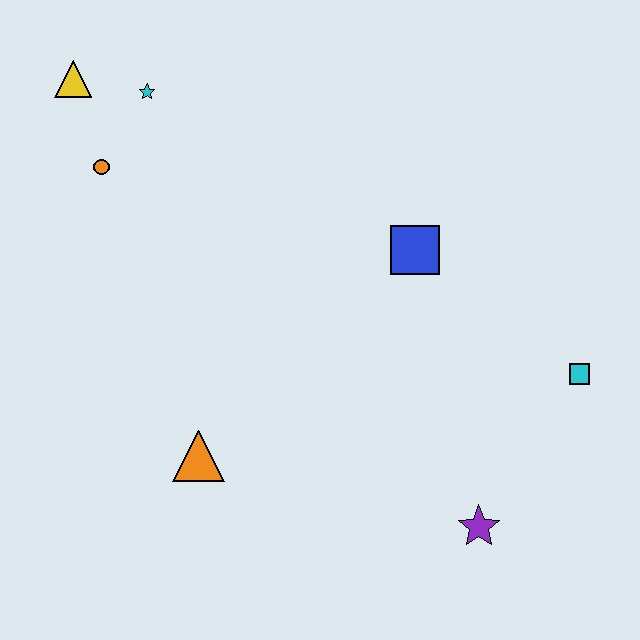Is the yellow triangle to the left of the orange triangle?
Yes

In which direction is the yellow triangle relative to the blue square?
The yellow triangle is to the left of the blue square.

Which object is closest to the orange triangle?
The purple star is closest to the orange triangle.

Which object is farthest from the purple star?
The yellow triangle is farthest from the purple star.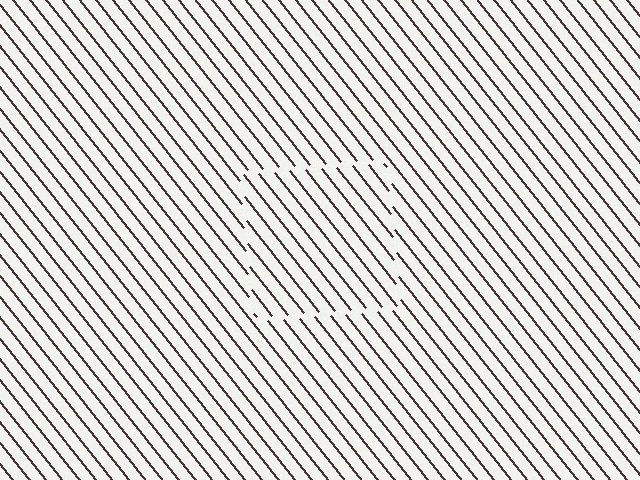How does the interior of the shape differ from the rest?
The interior of the shape contains the same grating, shifted by half a period — the contour is defined by the phase discontinuity where line-ends from the inner and outer gratings abut.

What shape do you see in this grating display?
An illusory square. The interior of the shape contains the same grating, shifted by half a period — the contour is defined by the phase discontinuity where line-ends from the inner and outer gratings abut.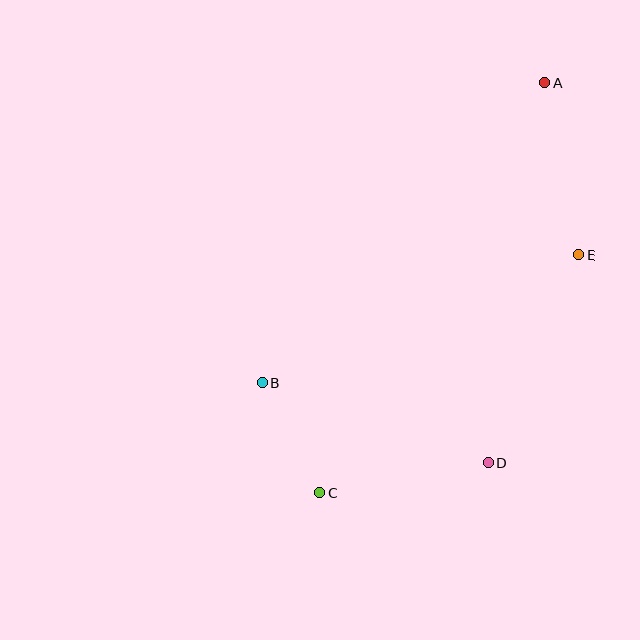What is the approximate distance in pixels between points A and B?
The distance between A and B is approximately 412 pixels.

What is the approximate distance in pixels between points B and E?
The distance between B and E is approximately 342 pixels.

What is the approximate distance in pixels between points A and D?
The distance between A and D is approximately 384 pixels.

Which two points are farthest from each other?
Points A and C are farthest from each other.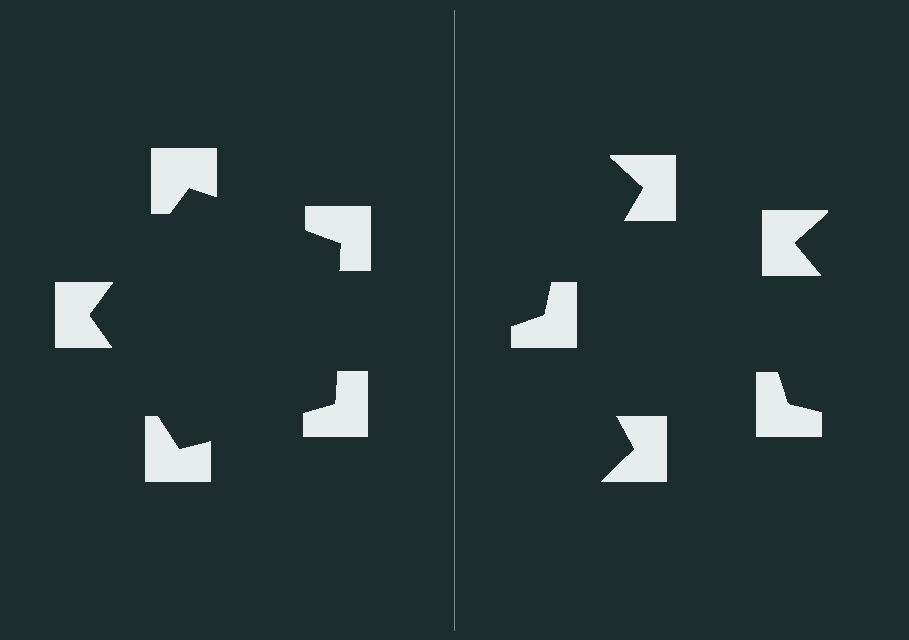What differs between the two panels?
The notched squares are positioned identically on both sides; only the wedge orientations differ. On the left they align to a pentagon; on the right they are misaligned.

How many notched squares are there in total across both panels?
10 — 5 on each side.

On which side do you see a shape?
An illusory pentagon appears on the left side. On the right side the wedge cuts are rotated, so no coherent shape forms.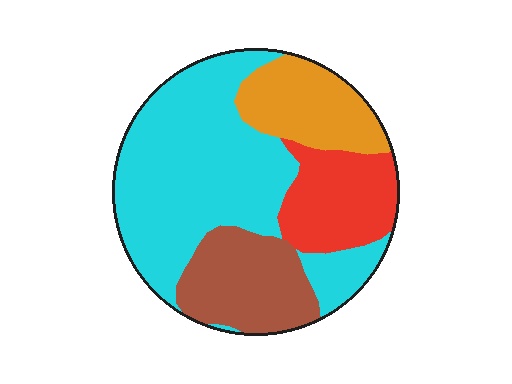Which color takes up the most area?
Cyan, at roughly 50%.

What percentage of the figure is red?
Red takes up less than a quarter of the figure.